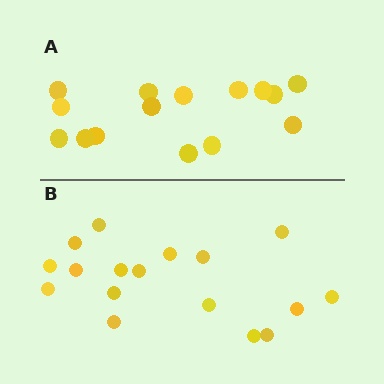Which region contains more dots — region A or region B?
Region B (the bottom region) has more dots.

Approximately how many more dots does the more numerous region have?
Region B has just a few more — roughly 2 or 3 more dots than region A.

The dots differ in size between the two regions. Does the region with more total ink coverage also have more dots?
No. Region A has more total ink coverage because its dots are larger, but region B actually contains more individual dots. Total area can be misleading — the number of items is what matters here.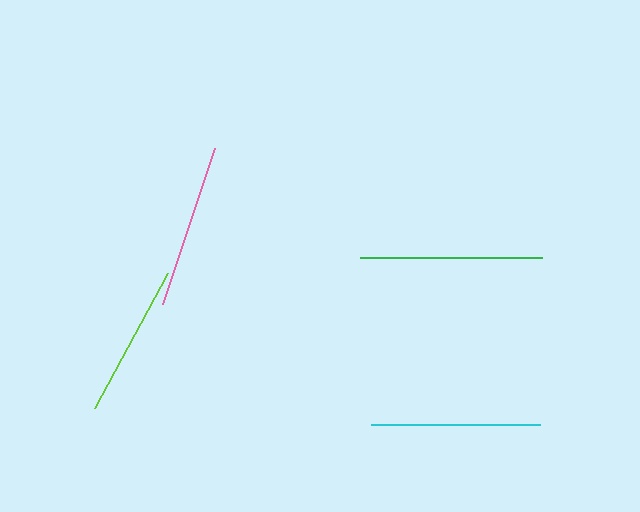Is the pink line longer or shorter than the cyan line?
The cyan line is longer than the pink line.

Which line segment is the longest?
The green line is the longest at approximately 182 pixels.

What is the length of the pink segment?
The pink segment is approximately 164 pixels long.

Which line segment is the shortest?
The lime line is the shortest at approximately 154 pixels.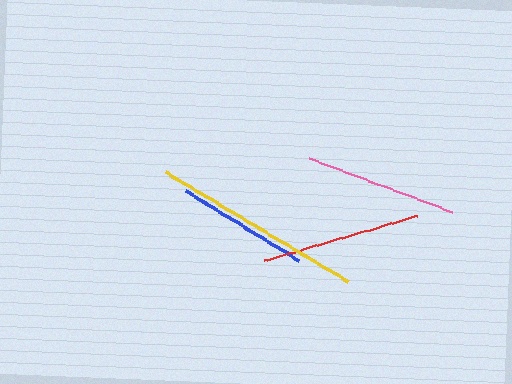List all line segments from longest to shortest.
From longest to shortest: yellow, red, pink, blue.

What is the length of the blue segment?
The blue segment is approximately 133 pixels long.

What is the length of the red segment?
The red segment is approximately 159 pixels long.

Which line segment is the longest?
The yellow line is the longest at approximately 213 pixels.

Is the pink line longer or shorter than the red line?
The red line is longer than the pink line.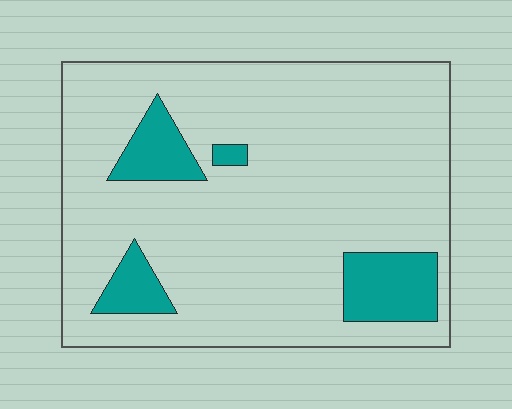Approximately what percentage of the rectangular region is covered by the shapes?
Approximately 15%.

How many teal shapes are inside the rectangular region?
4.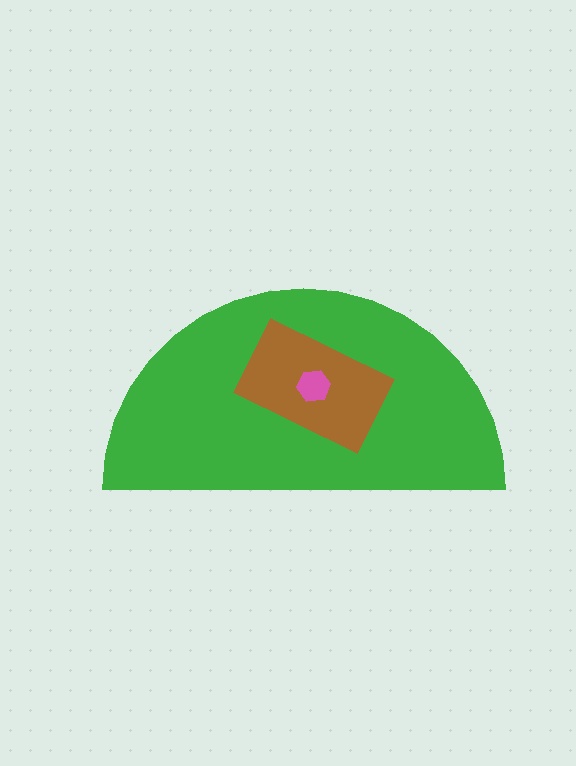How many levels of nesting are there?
3.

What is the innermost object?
The pink hexagon.